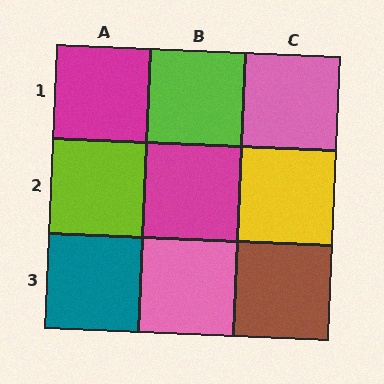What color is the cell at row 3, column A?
Teal.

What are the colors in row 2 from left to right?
Lime, magenta, yellow.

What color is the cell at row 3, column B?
Pink.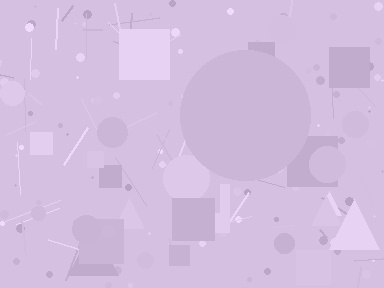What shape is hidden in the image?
A circle is hidden in the image.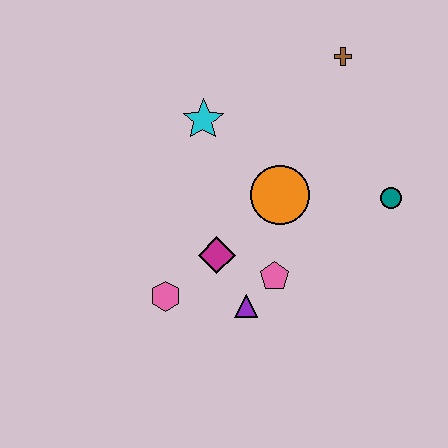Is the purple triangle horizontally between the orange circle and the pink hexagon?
Yes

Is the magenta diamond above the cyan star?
No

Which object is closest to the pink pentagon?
The purple triangle is closest to the pink pentagon.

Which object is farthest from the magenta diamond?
The brown cross is farthest from the magenta diamond.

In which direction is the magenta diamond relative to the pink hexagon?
The magenta diamond is to the right of the pink hexagon.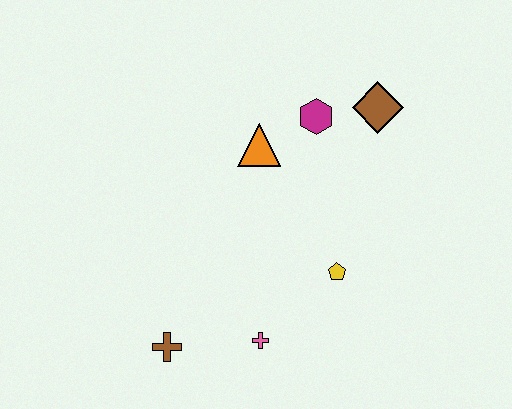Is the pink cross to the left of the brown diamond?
Yes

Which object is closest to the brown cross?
The pink cross is closest to the brown cross.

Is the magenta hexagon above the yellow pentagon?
Yes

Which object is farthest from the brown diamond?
The brown cross is farthest from the brown diamond.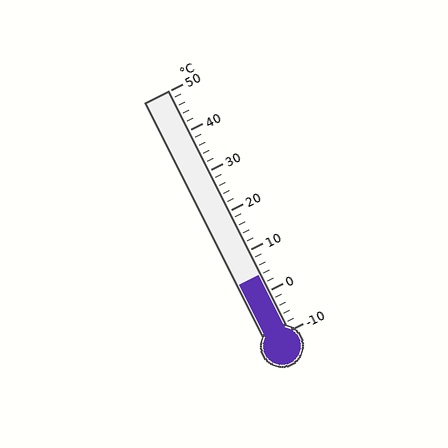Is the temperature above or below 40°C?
The temperature is below 40°C.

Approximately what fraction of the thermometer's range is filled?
The thermometer is filled to approximately 25% of its range.